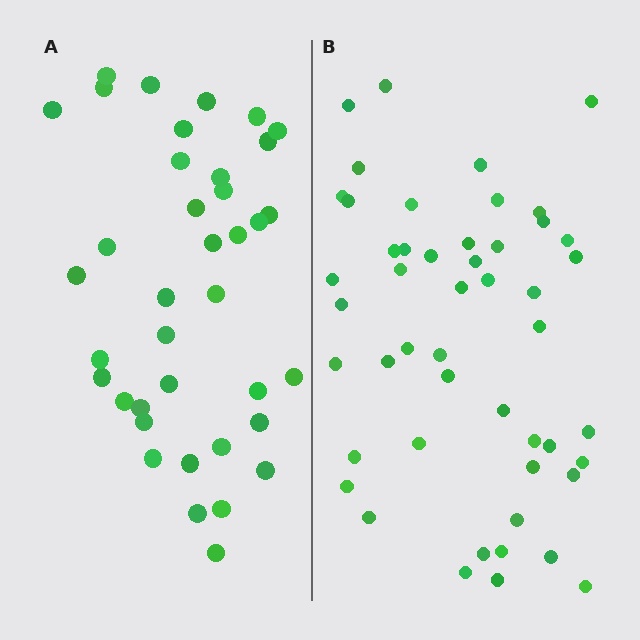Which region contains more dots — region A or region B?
Region B (the right region) has more dots.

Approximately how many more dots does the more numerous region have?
Region B has roughly 12 or so more dots than region A.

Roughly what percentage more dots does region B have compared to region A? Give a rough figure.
About 30% more.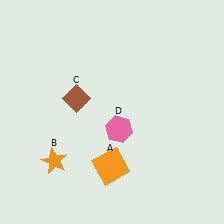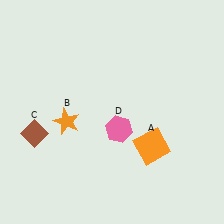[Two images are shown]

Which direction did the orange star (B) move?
The orange star (B) moved up.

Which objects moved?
The objects that moved are: the orange square (A), the orange star (B), the brown diamond (C).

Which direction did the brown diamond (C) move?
The brown diamond (C) moved left.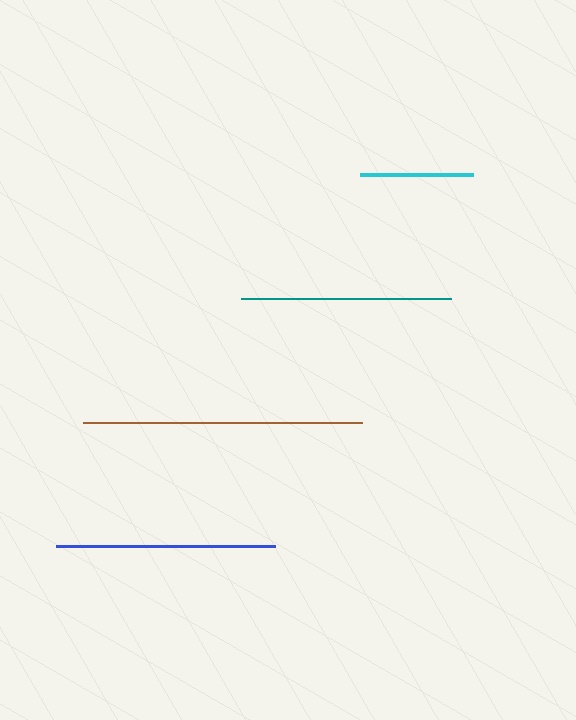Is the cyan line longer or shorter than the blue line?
The blue line is longer than the cyan line.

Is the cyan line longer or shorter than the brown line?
The brown line is longer than the cyan line.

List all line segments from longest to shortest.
From longest to shortest: brown, blue, teal, cyan.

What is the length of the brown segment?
The brown segment is approximately 279 pixels long.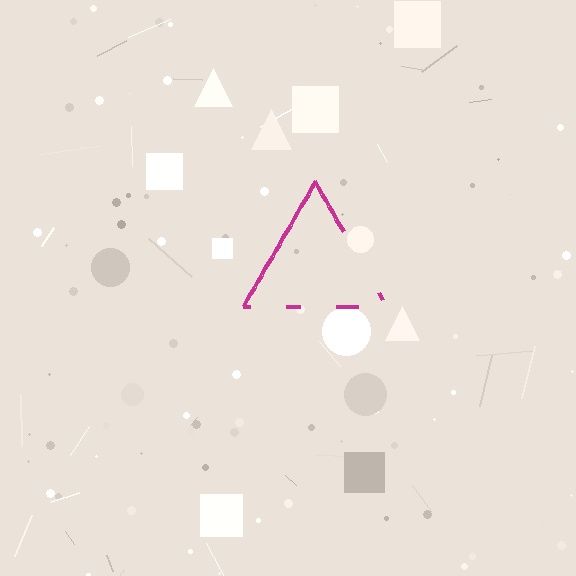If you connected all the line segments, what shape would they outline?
They would outline a triangle.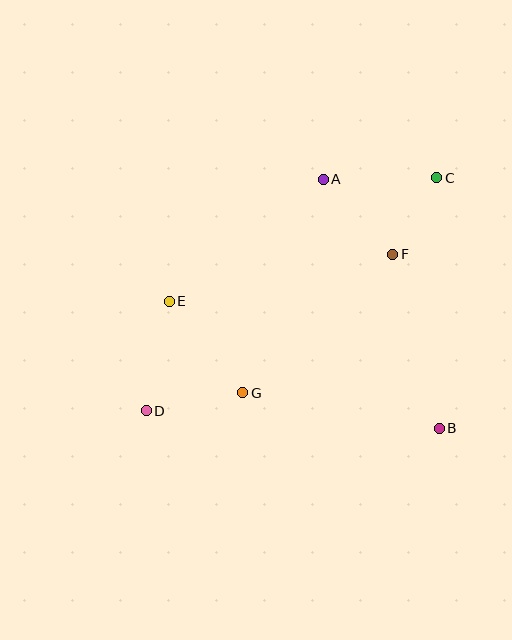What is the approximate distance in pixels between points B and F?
The distance between B and F is approximately 180 pixels.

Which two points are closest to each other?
Points C and F are closest to each other.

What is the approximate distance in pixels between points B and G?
The distance between B and G is approximately 199 pixels.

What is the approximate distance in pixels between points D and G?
The distance between D and G is approximately 98 pixels.